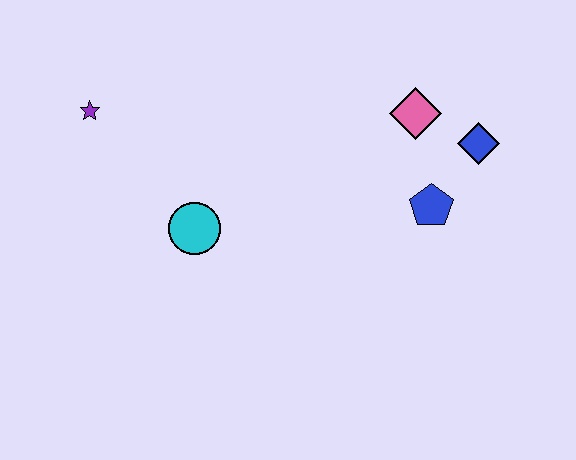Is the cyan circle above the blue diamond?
No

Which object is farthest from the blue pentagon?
The purple star is farthest from the blue pentagon.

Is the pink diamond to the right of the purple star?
Yes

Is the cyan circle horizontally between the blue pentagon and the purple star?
Yes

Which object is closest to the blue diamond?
The pink diamond is closest to the blue diamond.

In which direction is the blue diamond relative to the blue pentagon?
The blue diamond is above the blue pentagon.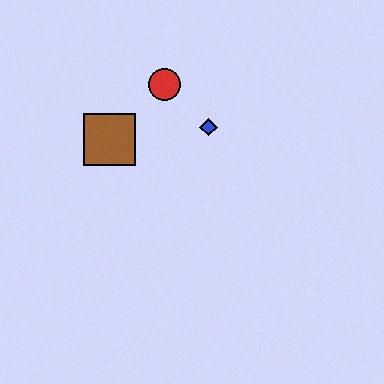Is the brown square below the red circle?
Yes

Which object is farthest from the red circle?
The brown square is farthest from the red circle.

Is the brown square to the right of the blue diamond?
No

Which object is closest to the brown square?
The red circle is closest to the brown square.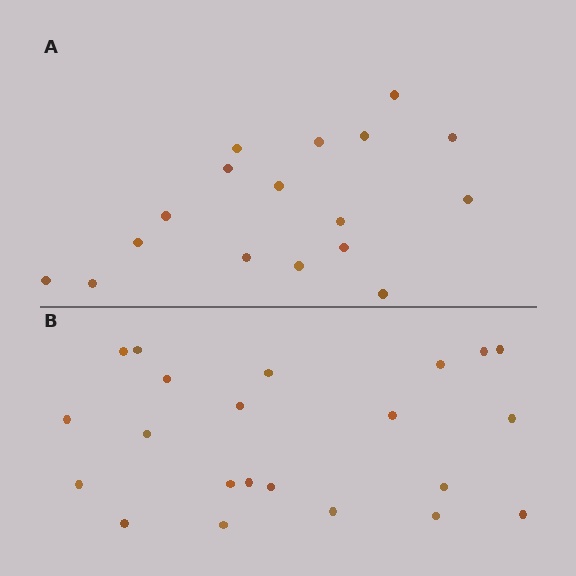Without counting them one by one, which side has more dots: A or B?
Region B (the bottom region) has more dots.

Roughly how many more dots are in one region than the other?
Region B has about 5 more dots than region A.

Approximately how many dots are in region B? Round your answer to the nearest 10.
About 20 dots. (The exact count is 22, which rounds to 20.)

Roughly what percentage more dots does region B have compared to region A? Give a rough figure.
About 30% more.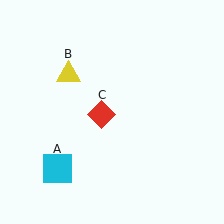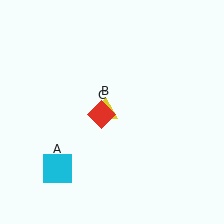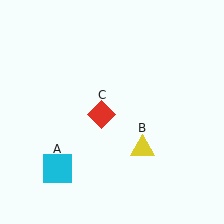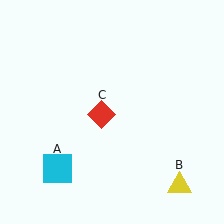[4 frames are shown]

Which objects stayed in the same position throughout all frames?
Cyan square (object A) and red diamond (object C) remained stationary.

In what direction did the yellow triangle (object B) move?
The yellow triangle (object B) moved down and to the right.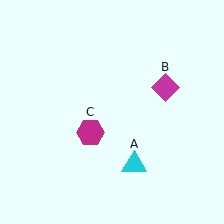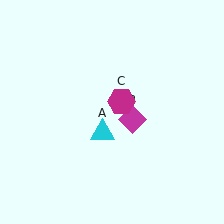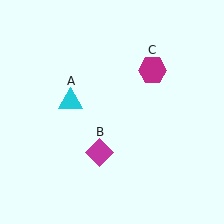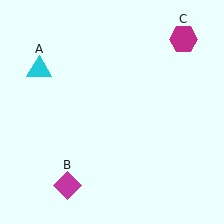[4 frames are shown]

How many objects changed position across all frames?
3 objects changed position: cyan triangle (object A), magenta diamond (object B), magenta hexagon (object C).